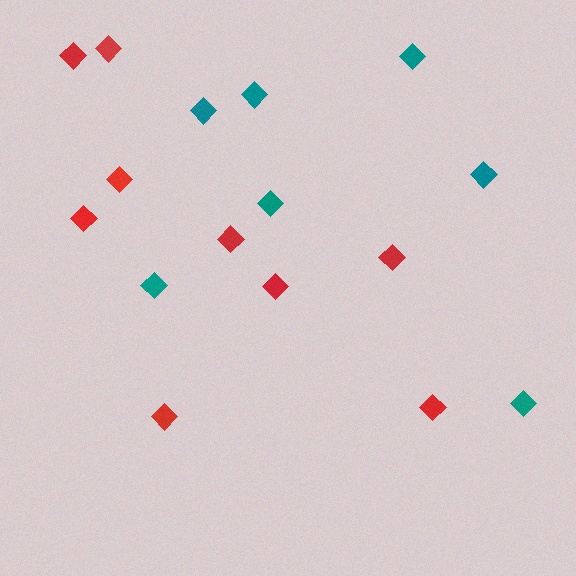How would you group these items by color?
There are 2 groups: one group of teal diamonds (7) and one group of red diamonds (9).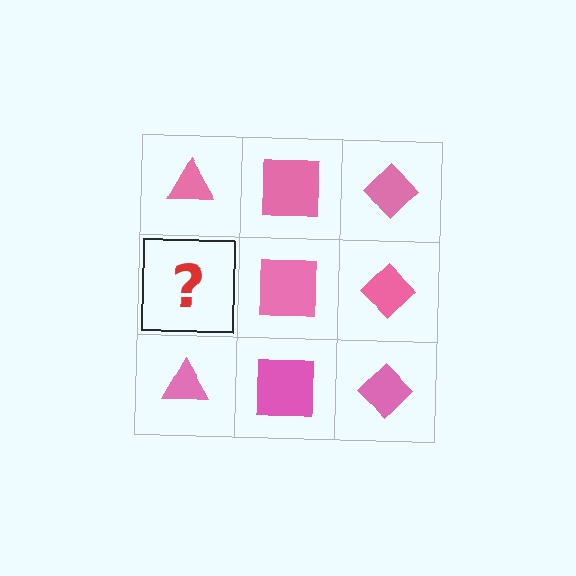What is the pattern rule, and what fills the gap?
The rule is that each column has a consistent shape. The gap should be filled with a pink triangle.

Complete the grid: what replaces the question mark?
The question mark should be replaced with a pink triangle.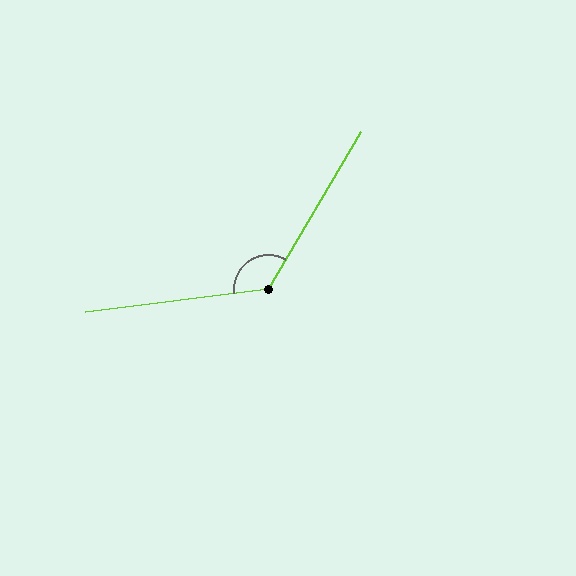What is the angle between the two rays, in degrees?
Approximately 127 degrees.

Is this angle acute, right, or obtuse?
It is obtuse.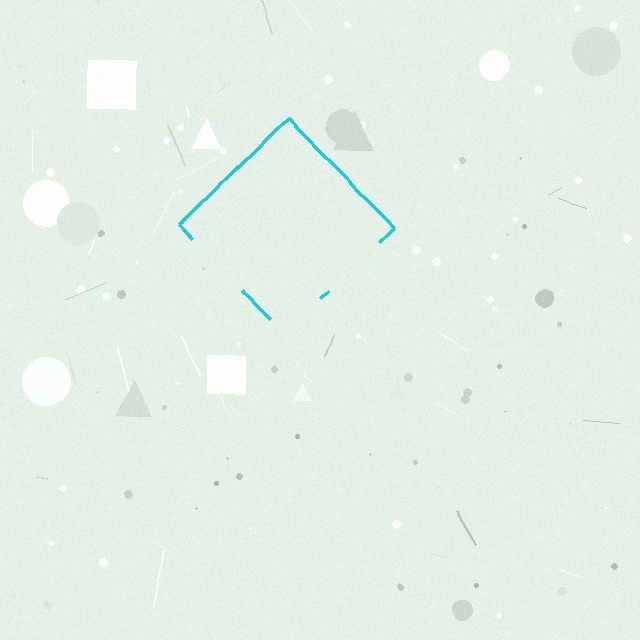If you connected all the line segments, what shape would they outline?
They would outline a diamond.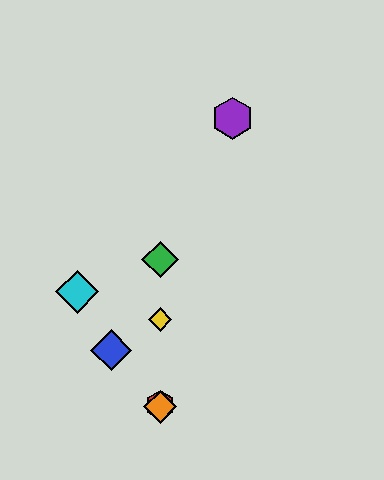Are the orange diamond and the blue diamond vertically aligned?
No, the orange diamond is at x≈160 and the blue diamond is at x≈111.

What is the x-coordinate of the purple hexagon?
The purple hexagon is at x≈232.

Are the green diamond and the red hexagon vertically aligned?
Yes, both are at x≈160.